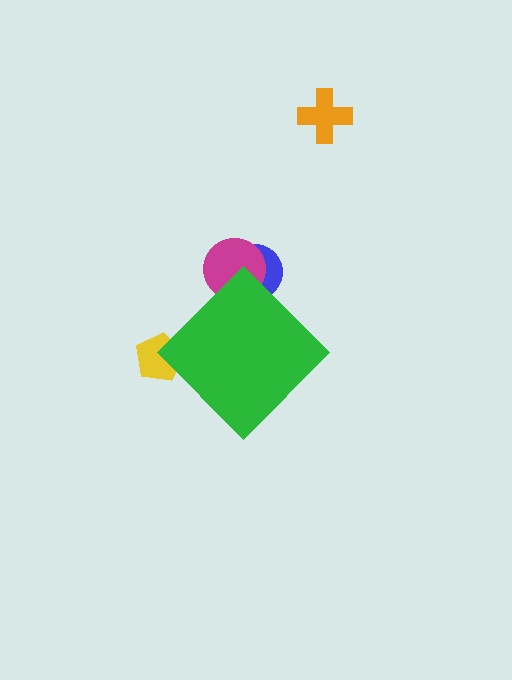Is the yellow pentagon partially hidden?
Yes, the yellow pentagon is partially hidden behind the green diamond.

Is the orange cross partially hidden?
No, the orange cross is fully visible.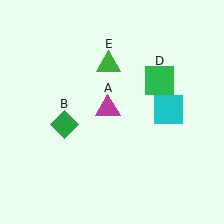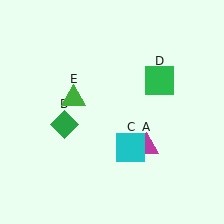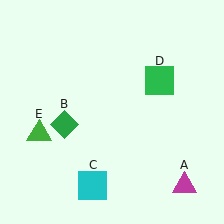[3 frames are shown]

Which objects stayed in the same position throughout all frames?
Green diamond (object B) and green square (object D) remained stationary.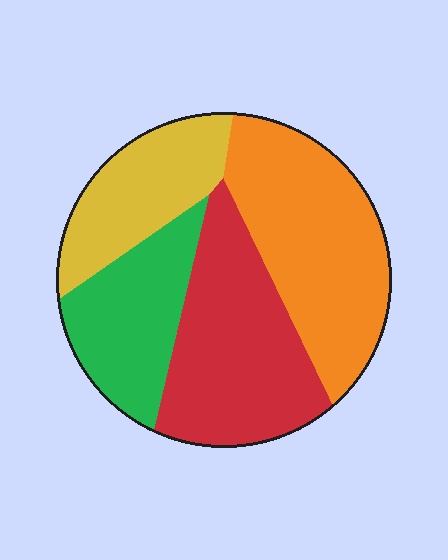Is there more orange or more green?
Orange.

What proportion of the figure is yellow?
Yellow takes up about one sixth (1/6) of the figure.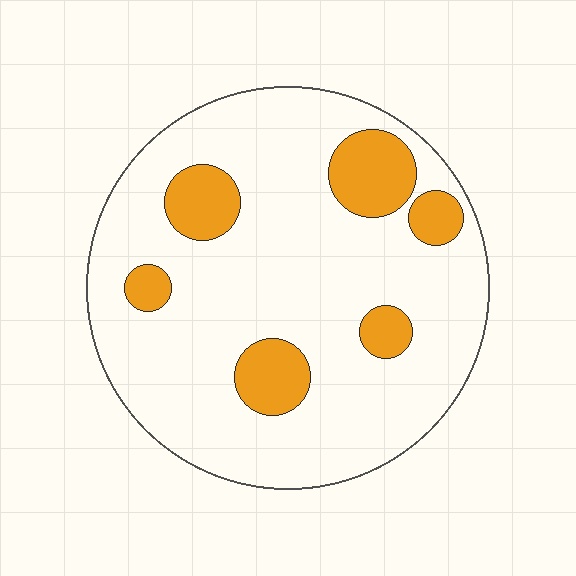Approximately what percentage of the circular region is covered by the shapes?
Approximately 15%.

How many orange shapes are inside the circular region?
6.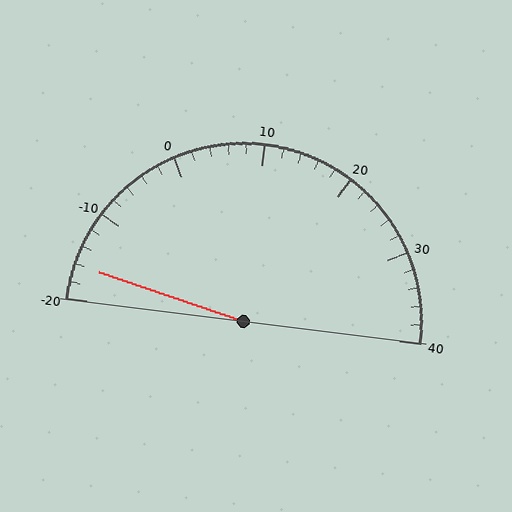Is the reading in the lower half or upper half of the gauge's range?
The reading is in the lower half of the range (-20 to 40).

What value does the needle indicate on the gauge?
The needle indicates approximately -16.